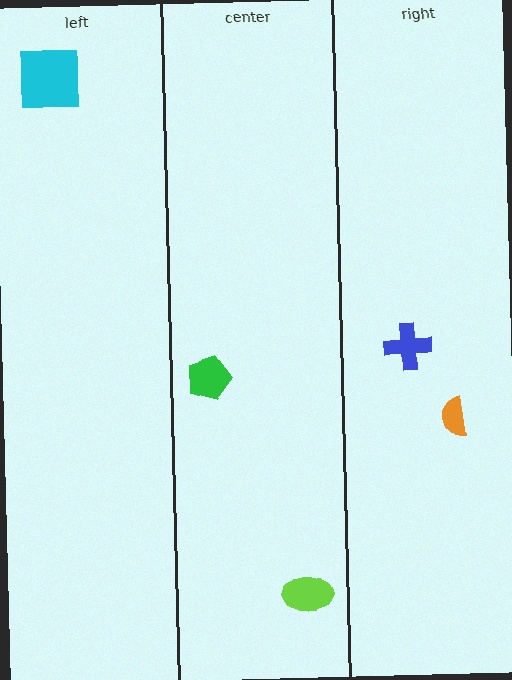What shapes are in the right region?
The blue cross, the orange semicircle.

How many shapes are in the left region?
1.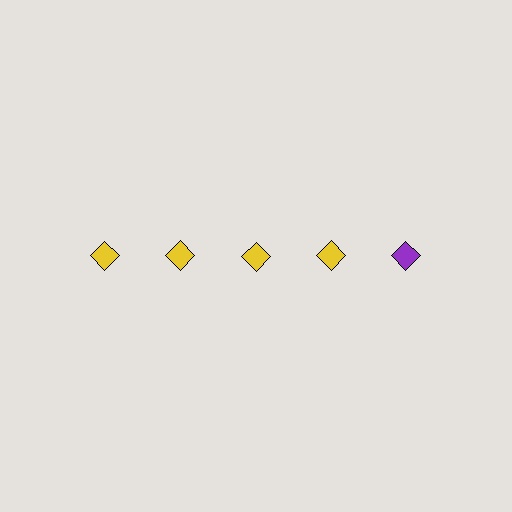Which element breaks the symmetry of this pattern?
The purple diamond in the top row, rightmost column breaks the symmetry. All other shapes are yellow diamonds.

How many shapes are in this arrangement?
There are 5 shapes arranged in a grid pattern.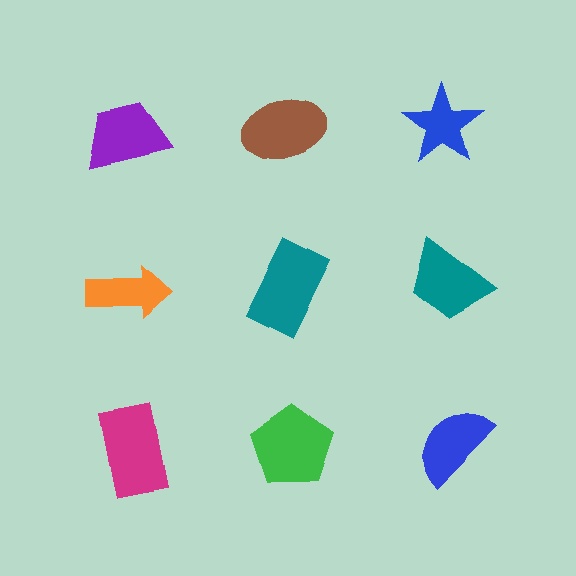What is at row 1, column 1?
A purple trapezoid.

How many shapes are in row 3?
3 shapes.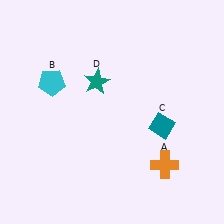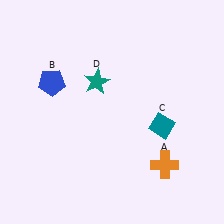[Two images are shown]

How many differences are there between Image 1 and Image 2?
There is 1 difference between the two images.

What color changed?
The pentagon (B) changed from cyan in Image 1 to blue in Image 2.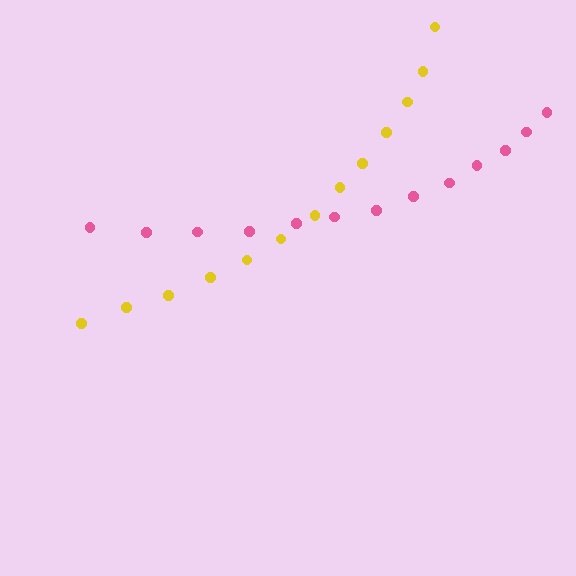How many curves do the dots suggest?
There are 2 distinct paths.